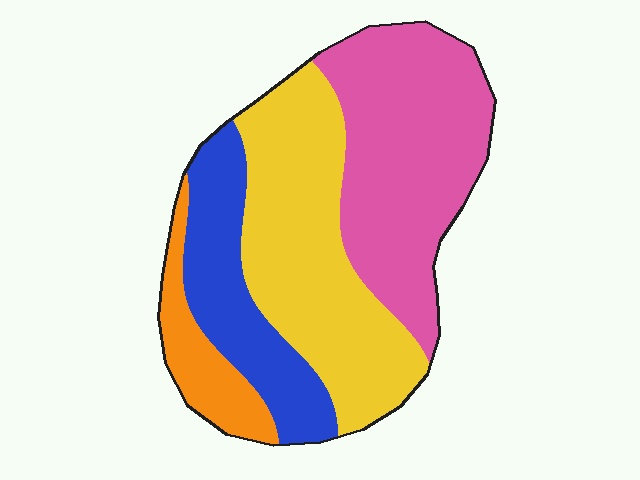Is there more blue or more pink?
Pink.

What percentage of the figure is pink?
Pink takes up about three eighths (3/8) of the figure.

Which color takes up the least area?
Orange, at roughly 10%.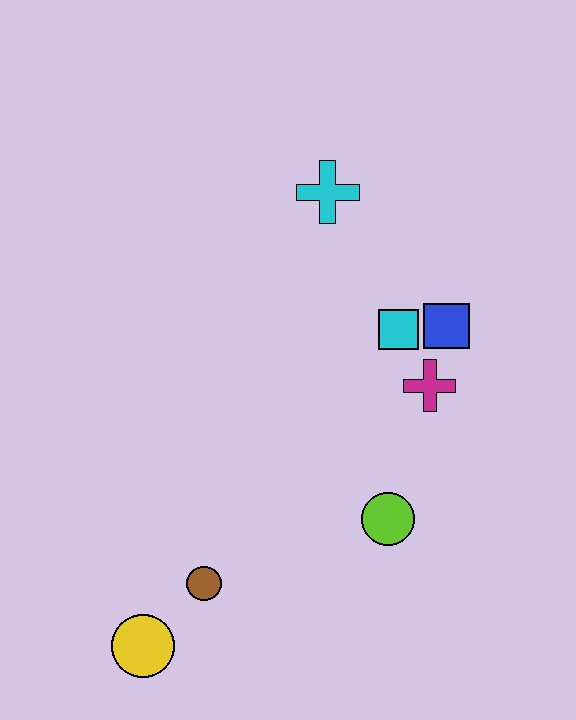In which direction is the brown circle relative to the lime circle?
The brown circle is to the left of the lime circle.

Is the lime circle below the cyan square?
Yes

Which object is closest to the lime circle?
The magenta cross is closest to the lime circle.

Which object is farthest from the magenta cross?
The yellow circle is farthest from the magenta cross.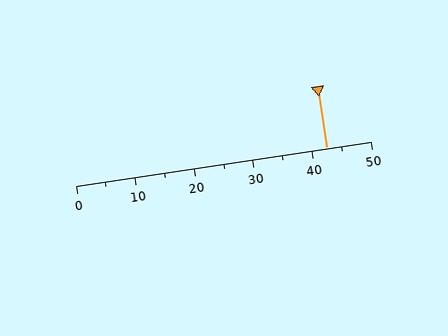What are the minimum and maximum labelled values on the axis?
The axis runs from 0 to 50.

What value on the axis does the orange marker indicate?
The marker indicates approximately 42.5.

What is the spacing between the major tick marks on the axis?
The major ticks are spaced 10 apart.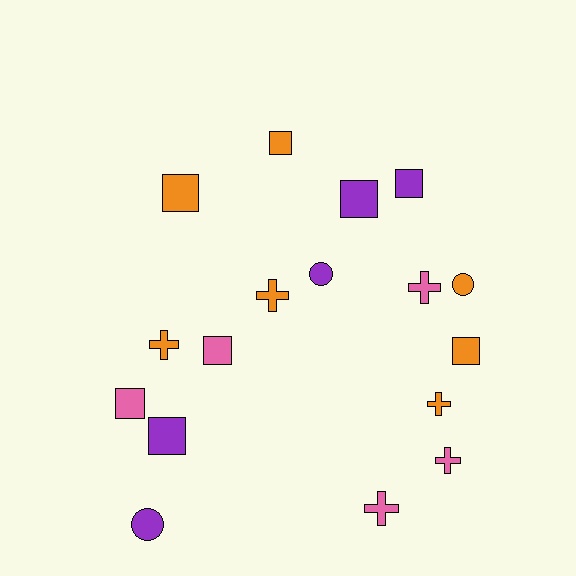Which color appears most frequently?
Orange, with 7 objects.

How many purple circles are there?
There are 2 purple circles.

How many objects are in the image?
There are 17 objects.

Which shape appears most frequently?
Square, with 8 objects.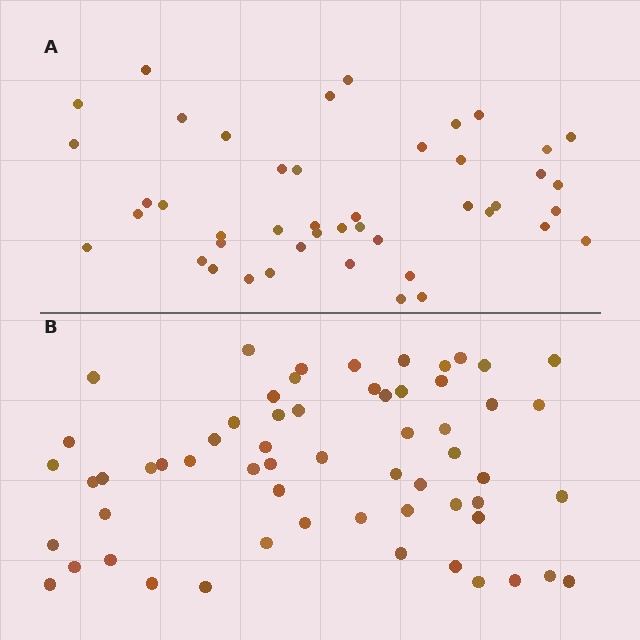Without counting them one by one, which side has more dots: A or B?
Region B (the bottom region) has more dots.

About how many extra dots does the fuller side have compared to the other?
Region B has approximately 15 more dots than region A.